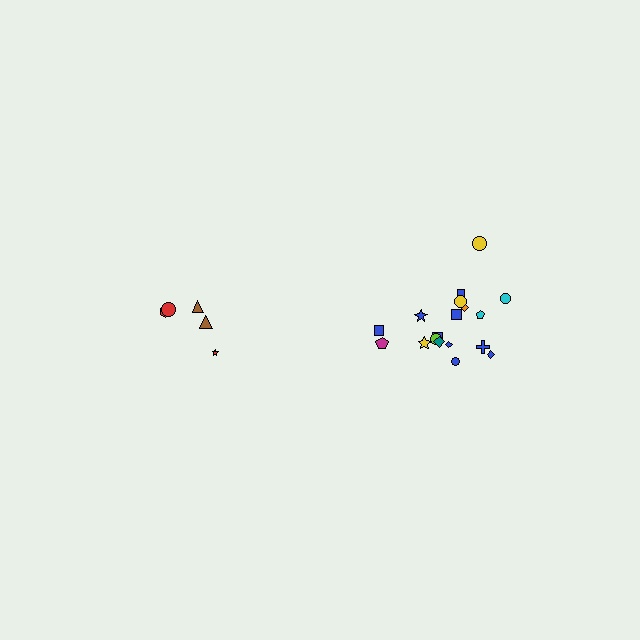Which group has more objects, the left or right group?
The right group.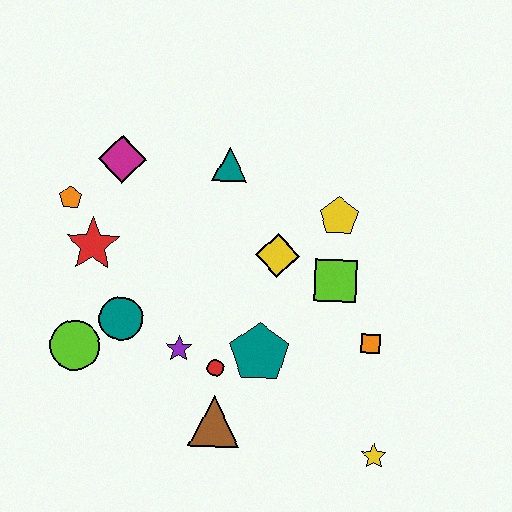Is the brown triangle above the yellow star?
Yes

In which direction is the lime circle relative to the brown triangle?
The lime circle is to the left of the brown triangle.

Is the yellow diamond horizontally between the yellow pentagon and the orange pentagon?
Yes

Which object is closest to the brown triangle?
The red circle is closest to the brown triangle.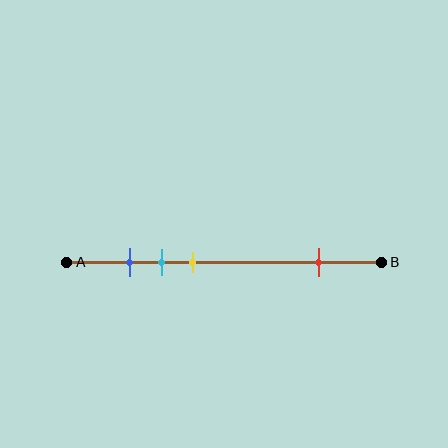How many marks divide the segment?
There are 4 marks dividing the segment.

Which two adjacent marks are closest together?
The blue and cyan marks are the closest adjacent pair.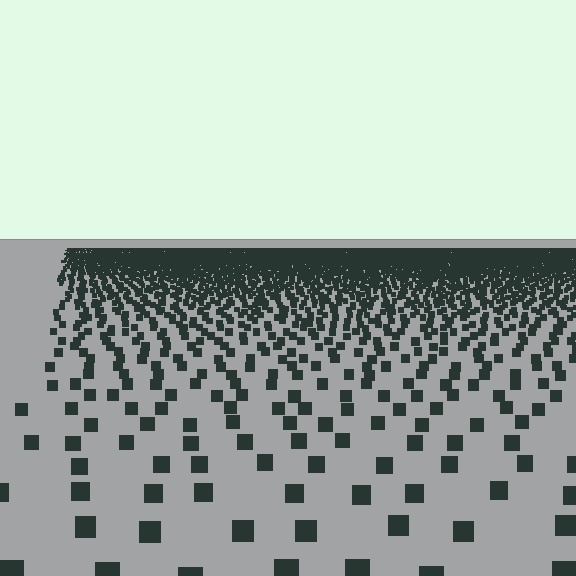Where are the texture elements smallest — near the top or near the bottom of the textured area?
Near the top.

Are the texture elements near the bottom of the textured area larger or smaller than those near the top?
Larger. Near the bottom, elements are closer to the viewer and appear at a bigger on-screen size.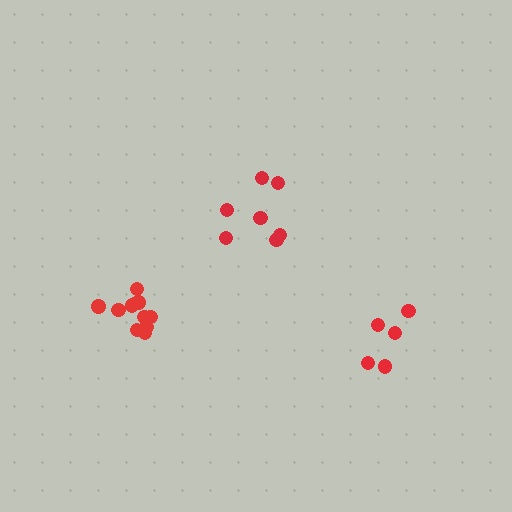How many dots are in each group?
Group 1: 5 dots, Group 2: 7 dots, Group 3: 11 dots (23 total).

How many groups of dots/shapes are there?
There are 3 groups.